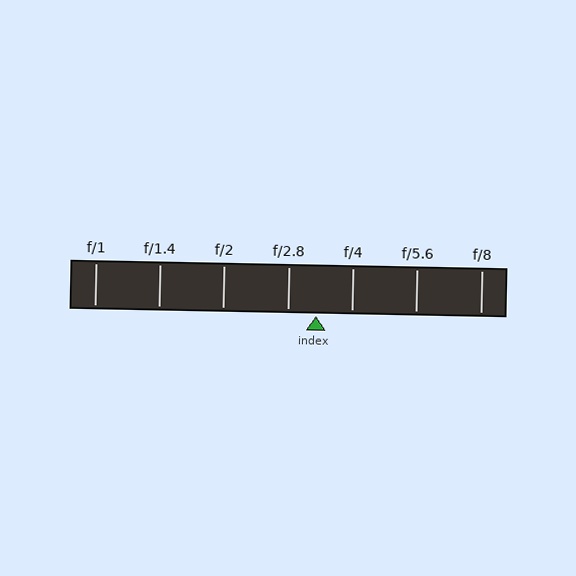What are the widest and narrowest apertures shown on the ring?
The widest aperture shown is f/1 and the narrowest is f/8.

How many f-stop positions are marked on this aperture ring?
There are 7 f-stop positions marked.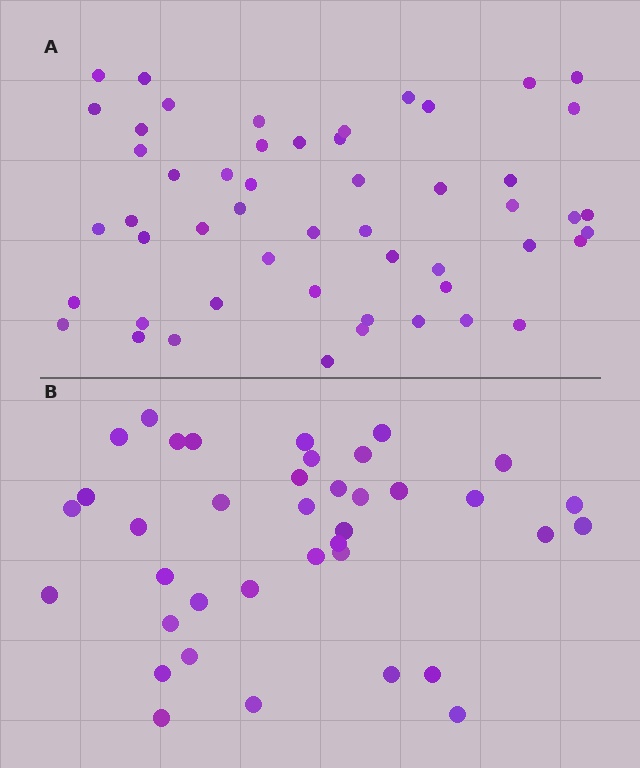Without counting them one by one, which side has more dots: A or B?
Region A (the top region) has more dots.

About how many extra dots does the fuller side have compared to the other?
Region A has approximately 15 more dots than region B.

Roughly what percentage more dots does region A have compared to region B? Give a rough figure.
About 35% more.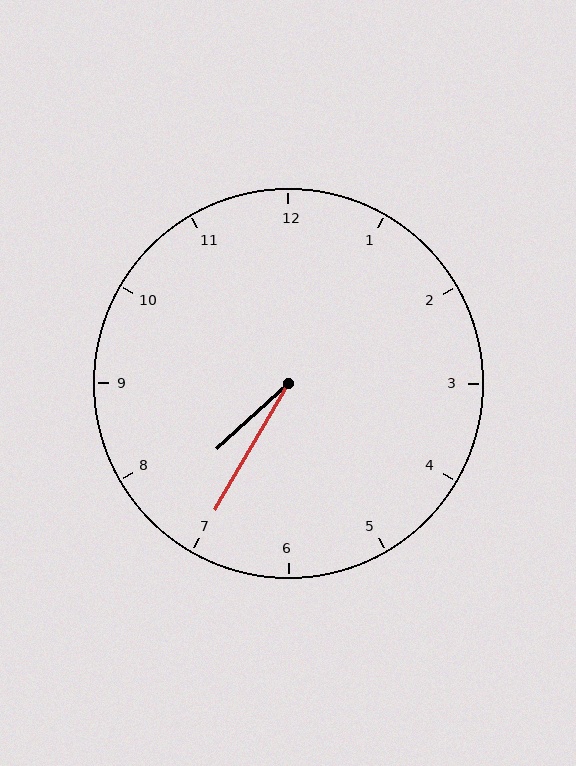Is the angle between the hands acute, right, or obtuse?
It is acute.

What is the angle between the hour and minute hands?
Approximately 18 degrees.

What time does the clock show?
7:35.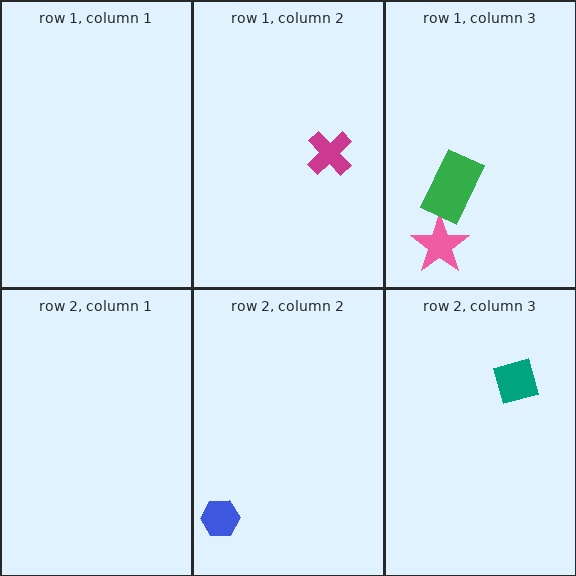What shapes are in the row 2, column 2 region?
The blue hexagon.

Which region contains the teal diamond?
The row 2, column 3 region.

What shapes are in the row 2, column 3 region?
The teal diamond.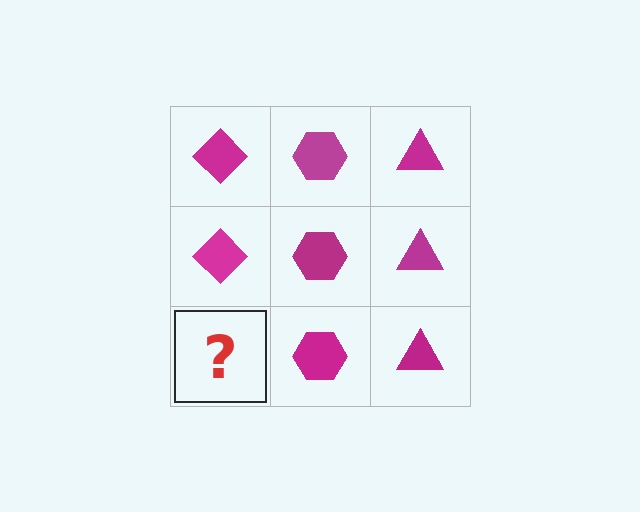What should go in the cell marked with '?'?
The missing cell should contain a magenta diamond.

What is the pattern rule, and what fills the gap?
The rule is that each column has a consistent shape. The gap should be filled with a magenta diamond.